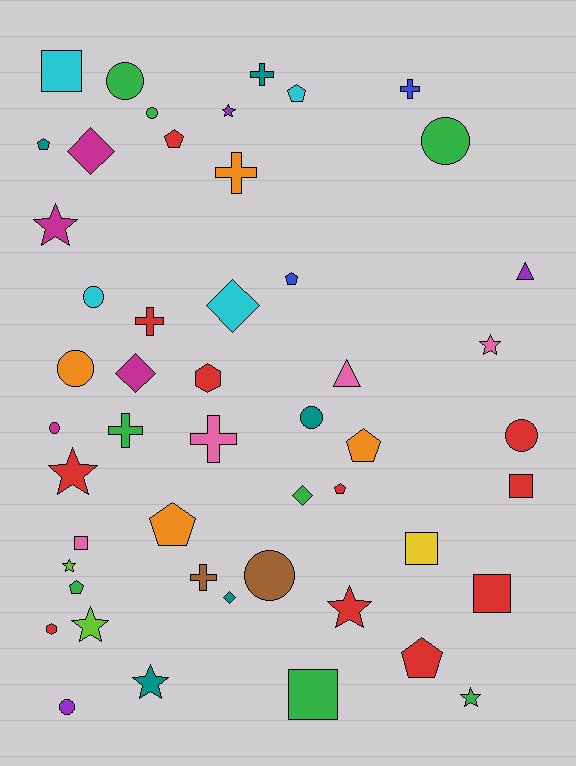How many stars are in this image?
There are 9 stars.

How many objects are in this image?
There are 50 objects.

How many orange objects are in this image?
There are 4 orange objects.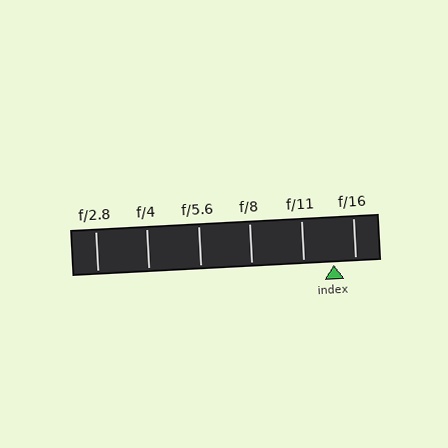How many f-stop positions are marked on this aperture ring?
There are 6 f-stop positions marked.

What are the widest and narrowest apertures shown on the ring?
The widest aperture shown is f/2.8 and the narrowest is f/16.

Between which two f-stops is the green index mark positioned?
The index mark is between f/11 and f/16.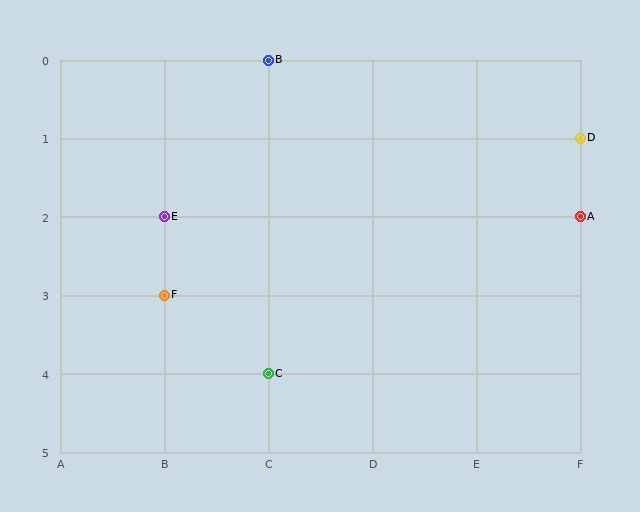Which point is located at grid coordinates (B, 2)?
Point E is at (B, 2).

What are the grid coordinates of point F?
Point F is at grid coordinates (B, 3).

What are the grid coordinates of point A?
Point A is at grid coordinates (F, 2).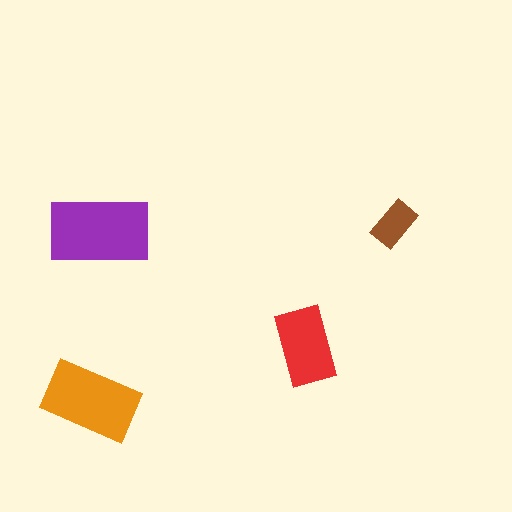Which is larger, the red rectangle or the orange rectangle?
The orange one.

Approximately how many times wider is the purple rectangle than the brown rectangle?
About 2 times wider.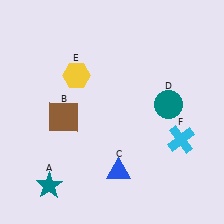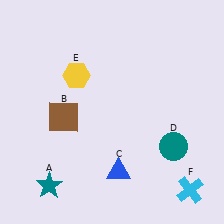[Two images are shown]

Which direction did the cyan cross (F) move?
The cyan cross (F) moved down.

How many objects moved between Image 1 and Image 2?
2 objects moved between the two images.